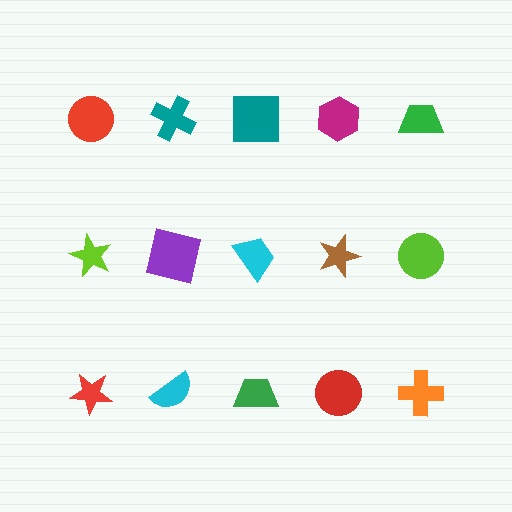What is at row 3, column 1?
A red star.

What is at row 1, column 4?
A magenta hexagon.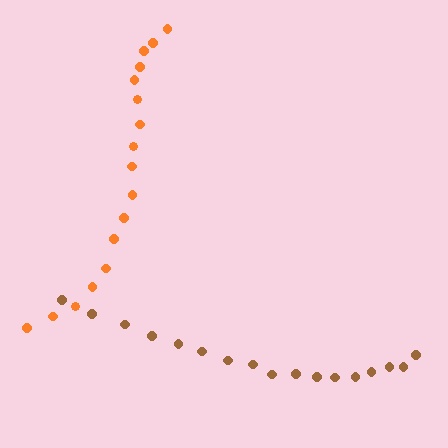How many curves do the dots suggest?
There are 2 distinct paths.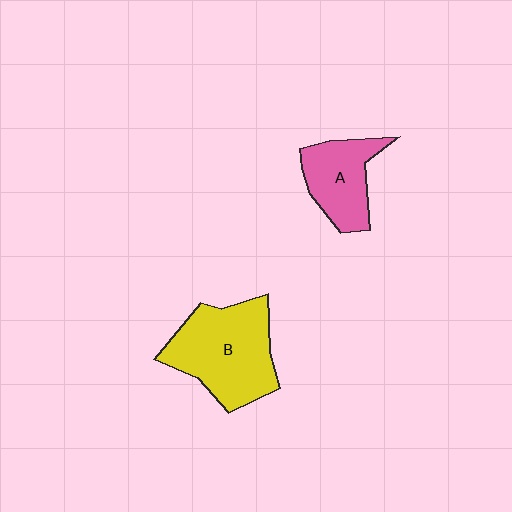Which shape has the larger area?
Shape B (yellow).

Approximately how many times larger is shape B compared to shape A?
Approximately 1.6 times.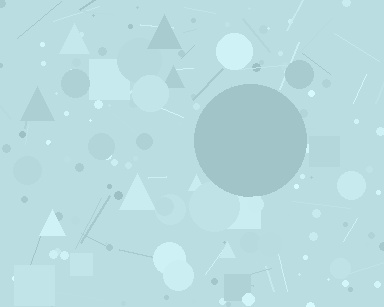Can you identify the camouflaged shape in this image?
The camouflaged shape is a circle.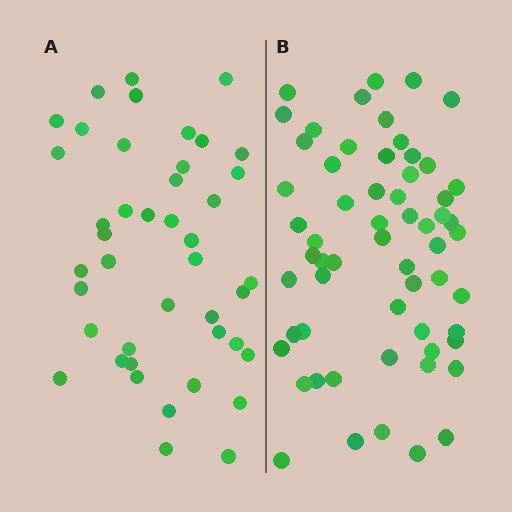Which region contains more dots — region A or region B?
Region B (the right region) has more dots.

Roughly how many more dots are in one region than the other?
Region B has approximately 15 more dots than region A.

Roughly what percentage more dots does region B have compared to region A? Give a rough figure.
About 40% more.